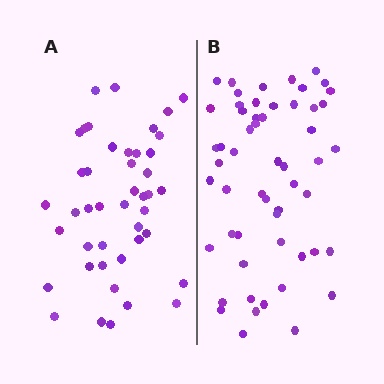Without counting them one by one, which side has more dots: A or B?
Region B (the right region) has more dots.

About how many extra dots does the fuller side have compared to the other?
Region B has roughly 12 or so more dots than region A.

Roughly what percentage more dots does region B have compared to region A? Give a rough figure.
About 25% more.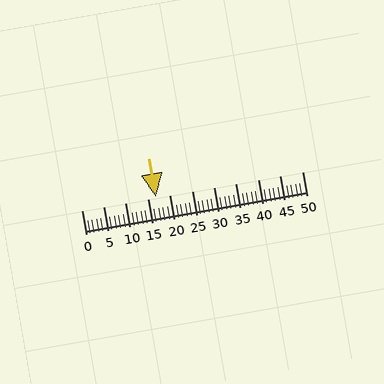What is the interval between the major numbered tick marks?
The major tick marks are spaced 5 units apart.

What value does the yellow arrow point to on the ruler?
The yellow arrow points to approximately 17.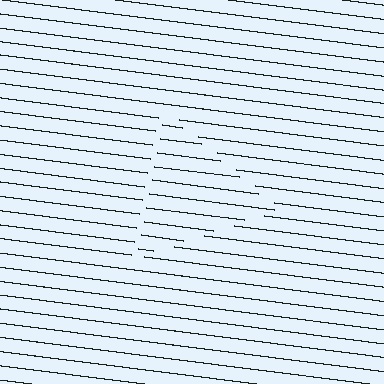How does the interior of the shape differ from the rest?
The interior of the shape contains the same grating, shifted by half a period — the contour is defined by the phase discontinuity where line-ends from the inner and outer gratings abut.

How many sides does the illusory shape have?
3 sides — the line-ends trace a triangle.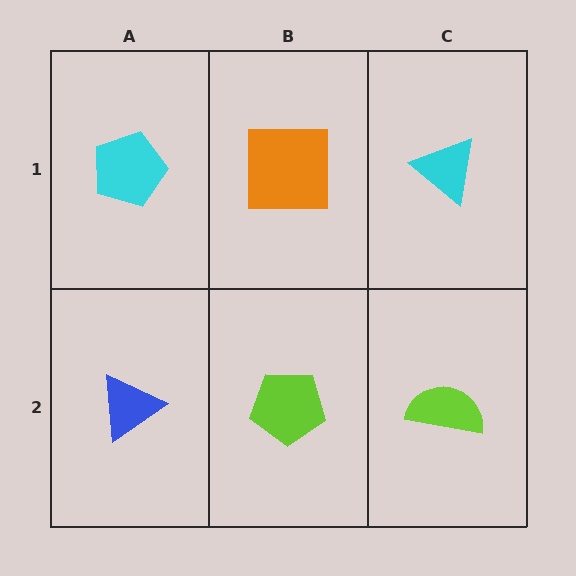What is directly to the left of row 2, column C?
A lime pentagon.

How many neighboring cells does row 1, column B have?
3.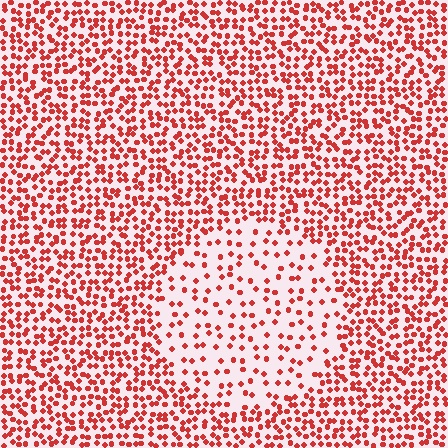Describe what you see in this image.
The image contains small red elements arranged at two different densities. A circle-shaped region is visible where the elements are less densely packed than the surrounding area.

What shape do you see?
I see a circle.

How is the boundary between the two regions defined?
The boundary is defined by a change in element density (approximately 2.3x ratio). All elements are the same color, size, and shape.